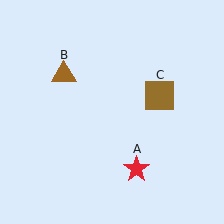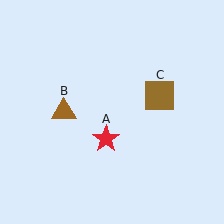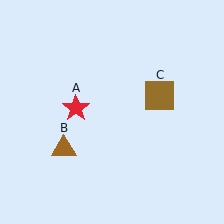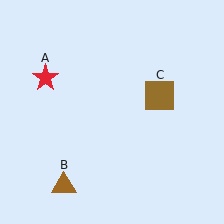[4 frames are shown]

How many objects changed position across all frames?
2 objects changed position: red star (object A), brown triangle (object B).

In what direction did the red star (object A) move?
The red star (object A) moved up and to the left.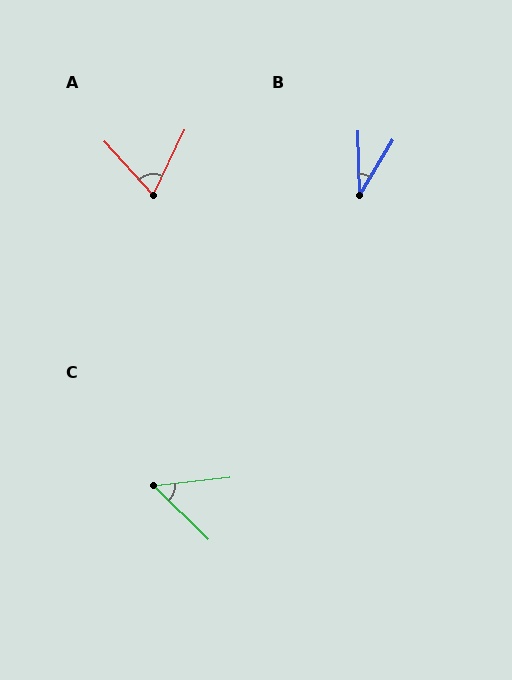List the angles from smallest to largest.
B (32°), C (51°), A (68°).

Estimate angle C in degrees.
Approximately 51 degrees.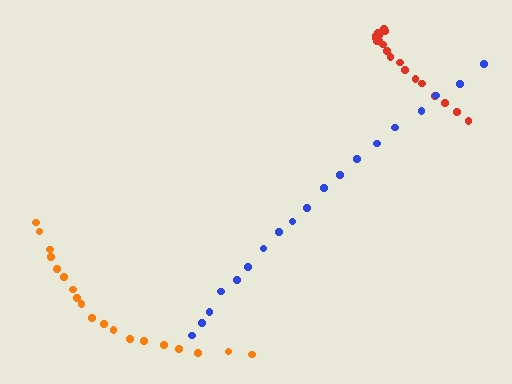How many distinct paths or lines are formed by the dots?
There are 3 distinct paths.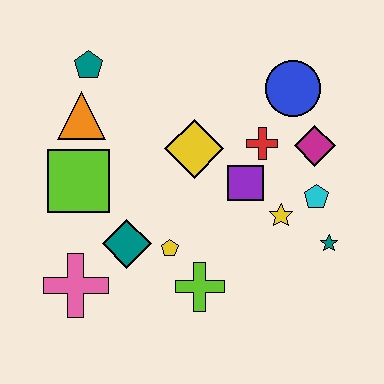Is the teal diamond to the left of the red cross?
Yes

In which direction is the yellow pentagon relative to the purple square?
The yellow pentagon is to the left of the purple square.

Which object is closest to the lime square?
The orange triangle is closest to the lime square.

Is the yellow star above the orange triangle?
No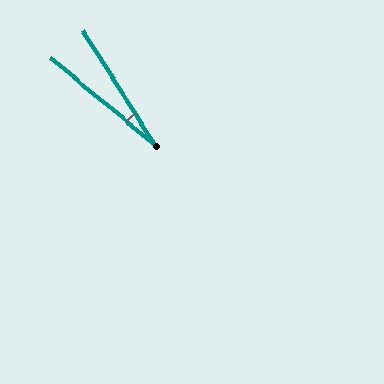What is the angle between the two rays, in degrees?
Approximately 18 degrees.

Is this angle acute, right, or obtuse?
It is acute.